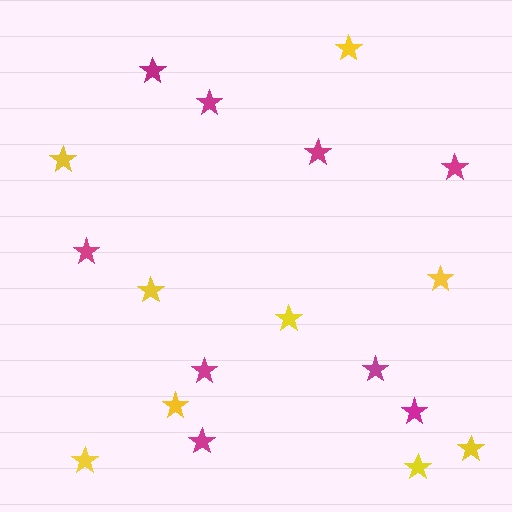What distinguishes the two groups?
There are 2 groups: one group of yellow stars (9) and one group of magenta stars (9).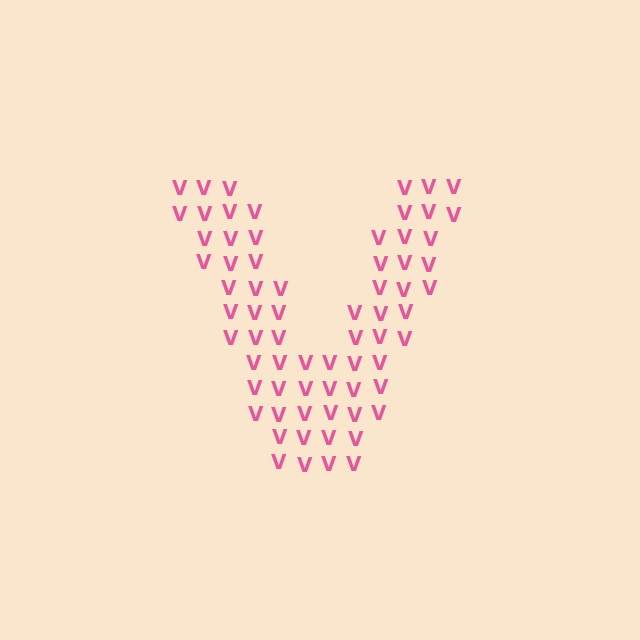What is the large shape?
The large shape is the letter V.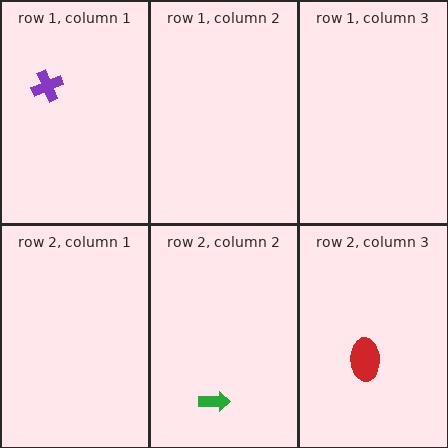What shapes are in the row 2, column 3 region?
The red ellipse.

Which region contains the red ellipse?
The row 2, column 3 region.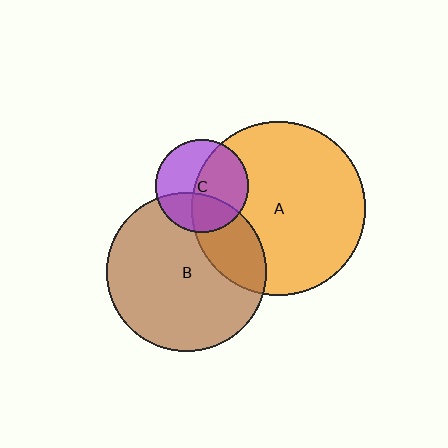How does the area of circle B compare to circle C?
Approximately 2.9 times.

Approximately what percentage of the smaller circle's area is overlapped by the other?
Approximately 35%.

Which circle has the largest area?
Circle A (orange).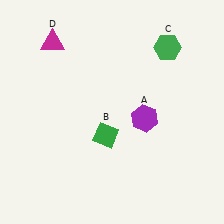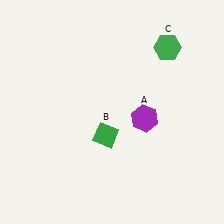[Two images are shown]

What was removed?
The magenta triangle (D) was removed in Image 2.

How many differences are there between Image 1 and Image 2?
There is 1 difference between the two images.